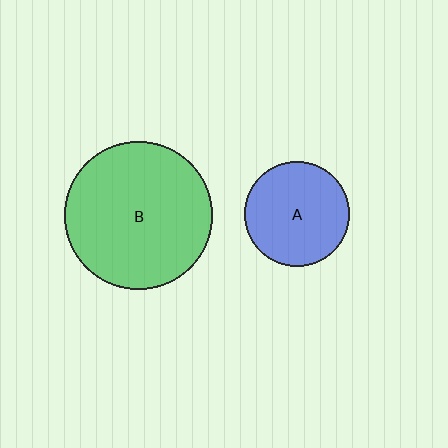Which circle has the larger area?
Circle B (green).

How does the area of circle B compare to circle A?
Approximately 2.0 times.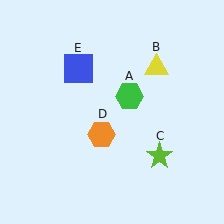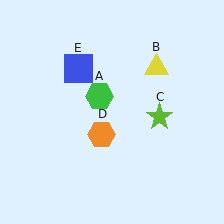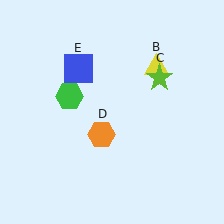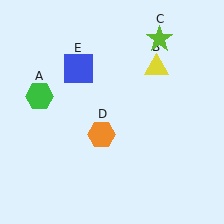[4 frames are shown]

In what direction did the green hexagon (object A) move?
The green hexagon (object A) moved left.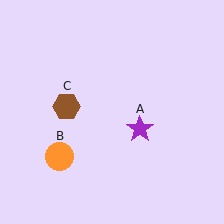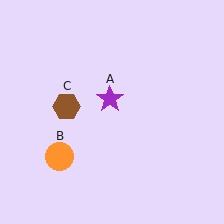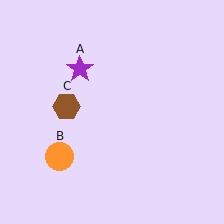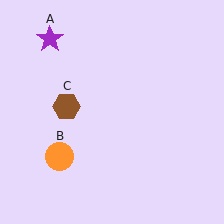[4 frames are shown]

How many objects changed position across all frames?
1 object changed position: purple star (object A).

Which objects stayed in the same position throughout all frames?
Orange circle (object B) and brown hexagon (object C) remained stationary.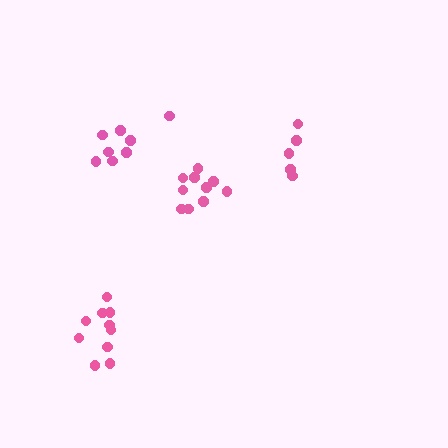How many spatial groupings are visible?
There are 4 spatial groupings.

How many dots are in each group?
Group 1: 10 dots, Group 2: 8 dots, Group 3: 10 dots, Group 4: 5 dots (33 total).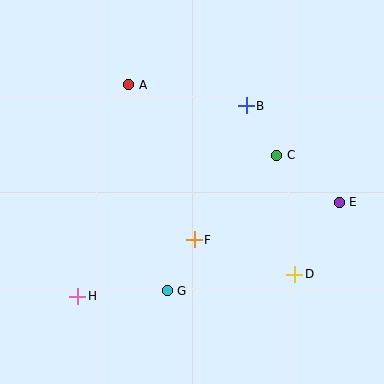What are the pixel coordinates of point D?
Point D is at (295, 274).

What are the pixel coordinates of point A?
Point A is at (129, 85).